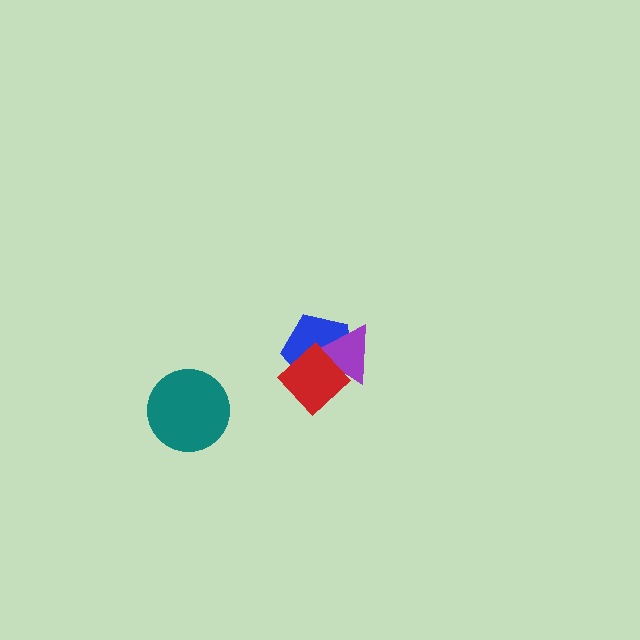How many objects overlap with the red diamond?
2 objects overlap with the red diamond.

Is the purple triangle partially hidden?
Yes, it is partially covered by another shape.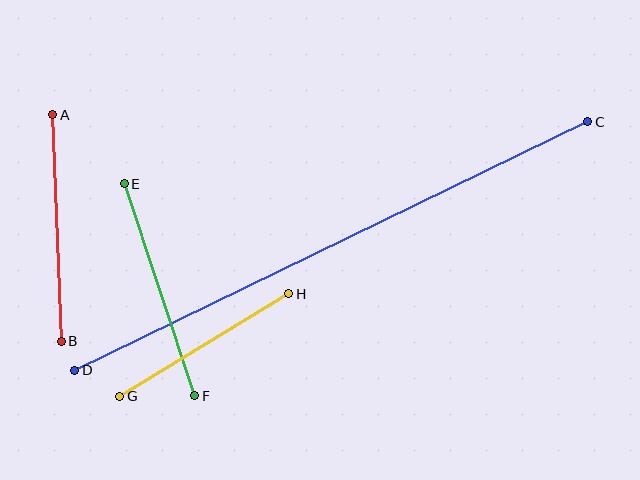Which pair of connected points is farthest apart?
Points C and D are farthest apart.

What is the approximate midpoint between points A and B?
The midpoint is at approximately (57, 228) pixels.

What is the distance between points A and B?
The distance is approximately 226 pixels.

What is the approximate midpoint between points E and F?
The midpoint is at approximately (160, 290) pixels.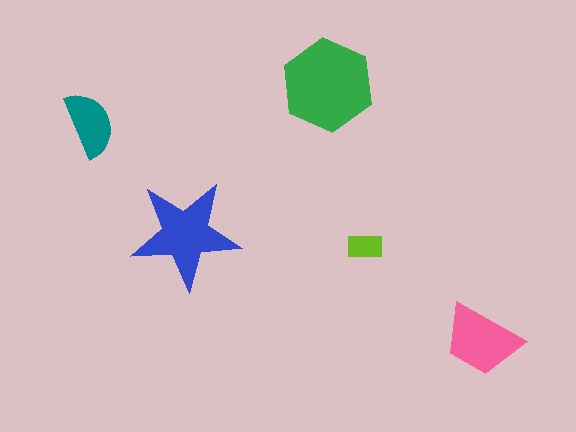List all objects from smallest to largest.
The lime rectangle, the teal semicircle, the pink trapezoid, the blue star, the green hexagon.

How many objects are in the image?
There are 5 objects in the image.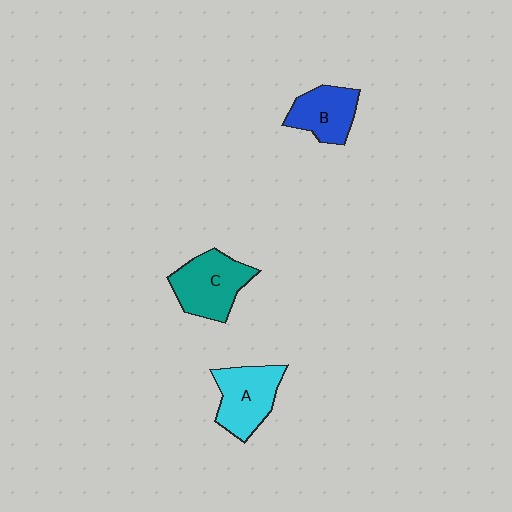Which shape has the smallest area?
Shape B (blue).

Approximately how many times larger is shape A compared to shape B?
Approximately 1.2 times.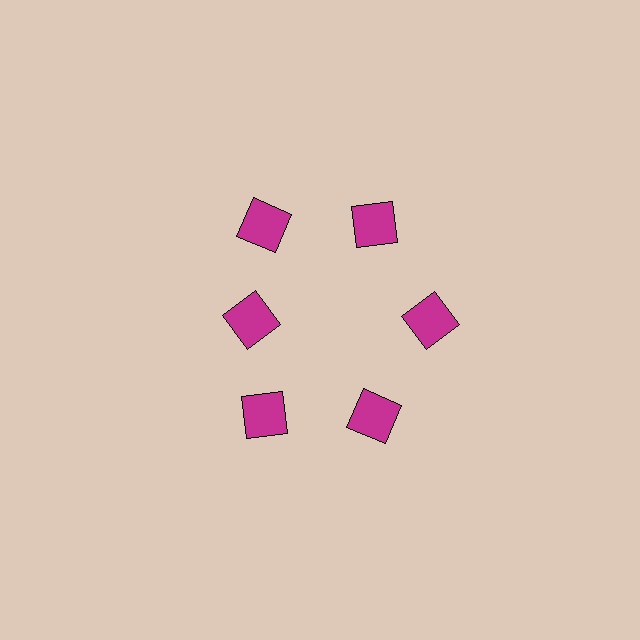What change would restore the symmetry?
The symmetry would be restored by moving it outward, back onto the ring so that all 6 squares sit at equal angles and equal distance from the center.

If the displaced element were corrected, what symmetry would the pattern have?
It would have 6-fold rotational symmetry — the pattern would map onto itself every 60 degrees.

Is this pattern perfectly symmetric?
No. The 6 magenta squares are arranged in a ring, but one element near the 9 o'clock position is pulled inward toward the center, breaking the 6-fold rotational symmetry.